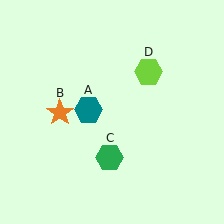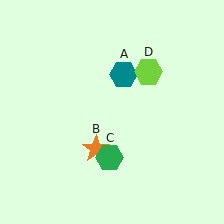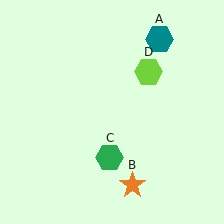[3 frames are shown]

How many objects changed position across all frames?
2 objects changed position: teal hexagon (object A), orange star (object B).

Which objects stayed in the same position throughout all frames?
Green hexagon (object C) and lime hexagon (object D) remained stationary.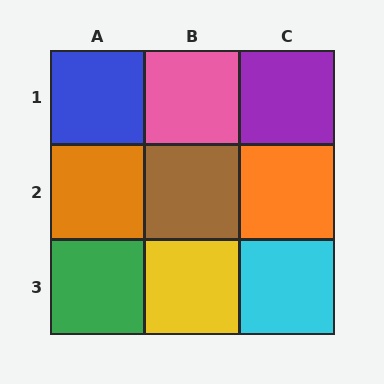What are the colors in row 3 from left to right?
Green, yellow, cyan.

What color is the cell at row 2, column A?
Orange.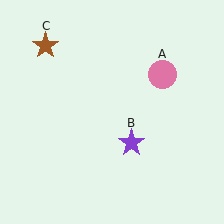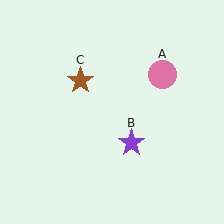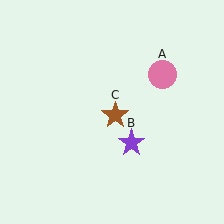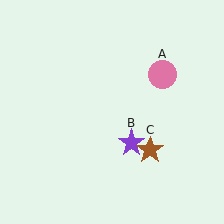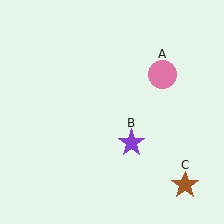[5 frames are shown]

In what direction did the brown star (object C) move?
The brown star (object C) moved down and to the right.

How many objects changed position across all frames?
1 object changed position: brown star (object C).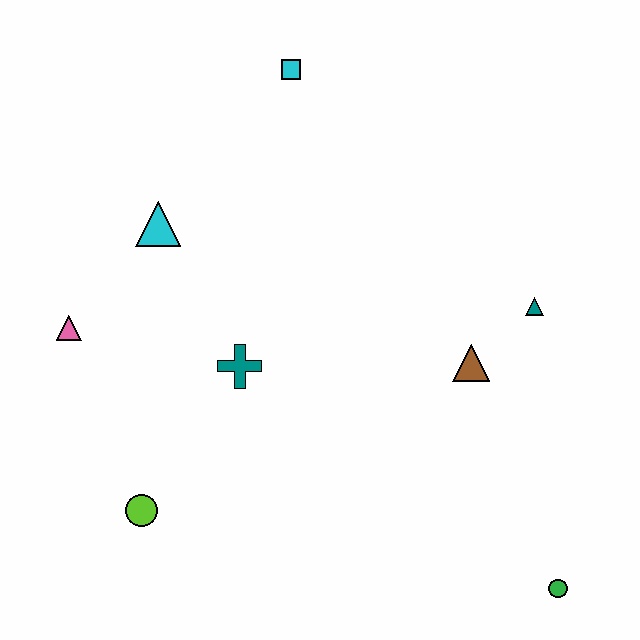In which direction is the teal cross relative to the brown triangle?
The teal cross is to the left of the brown triangle.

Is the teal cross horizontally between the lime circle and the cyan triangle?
No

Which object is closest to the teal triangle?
The brown triangle is closest to the teal triangle.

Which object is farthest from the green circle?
The cyan square is farthest from the green circle.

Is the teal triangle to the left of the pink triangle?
No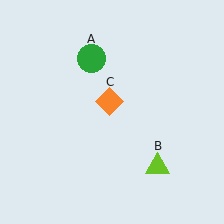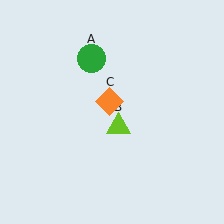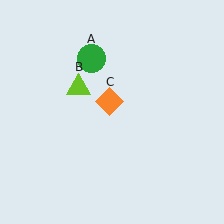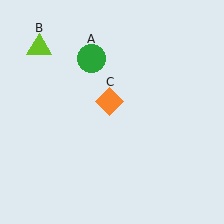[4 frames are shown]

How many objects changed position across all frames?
1 object changed position: lime triangle (object B).